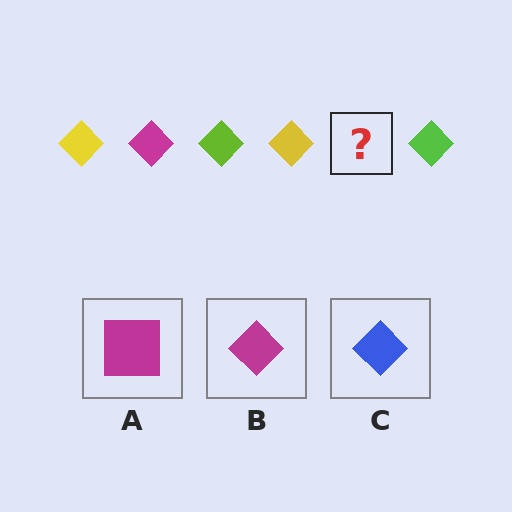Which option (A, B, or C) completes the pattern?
B.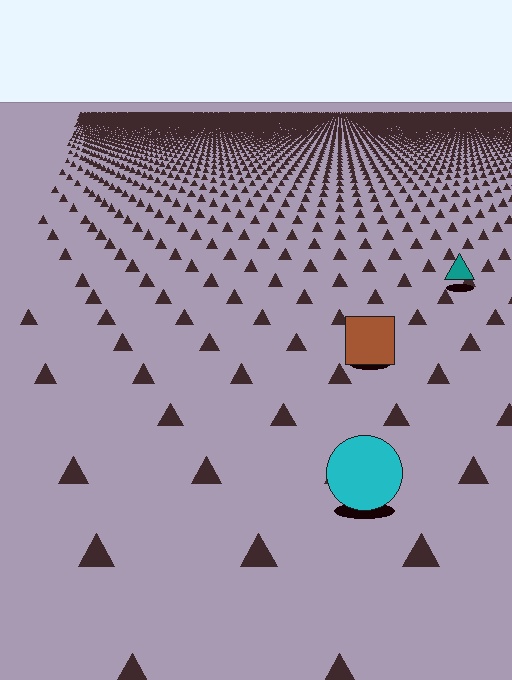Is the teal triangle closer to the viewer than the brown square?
No. The brown square is closer — you can tell from the texture gradient: the ground texture is coarser near it.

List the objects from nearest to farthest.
From nearest to farthest: the cyan circle, the brown square, the teal triangle.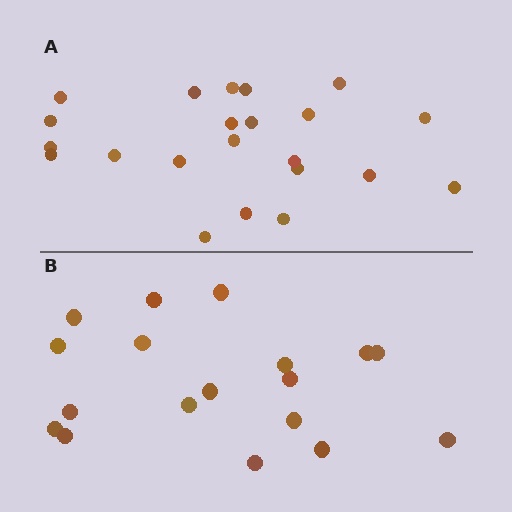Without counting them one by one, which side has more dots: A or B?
Region A (the top region) has more dots.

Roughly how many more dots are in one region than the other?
Region A has about 4 more dots than region B.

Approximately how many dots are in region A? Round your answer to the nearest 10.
About 20 dots. (The exact count is 22, which rounds to 20.)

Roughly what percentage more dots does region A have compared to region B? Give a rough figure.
About 20% more.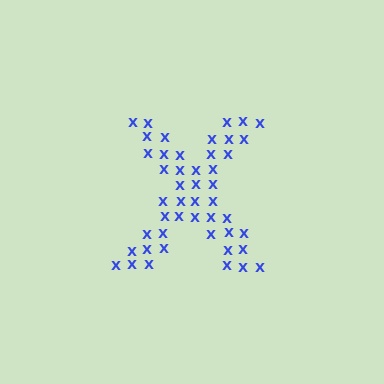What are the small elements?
The small elements are letter X's.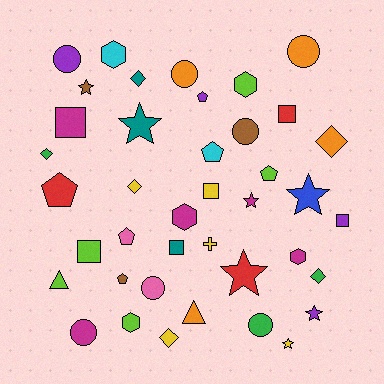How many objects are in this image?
There are 40 objects.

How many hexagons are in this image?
There are 5 hexagons.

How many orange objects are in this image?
There are 4 orange objects.